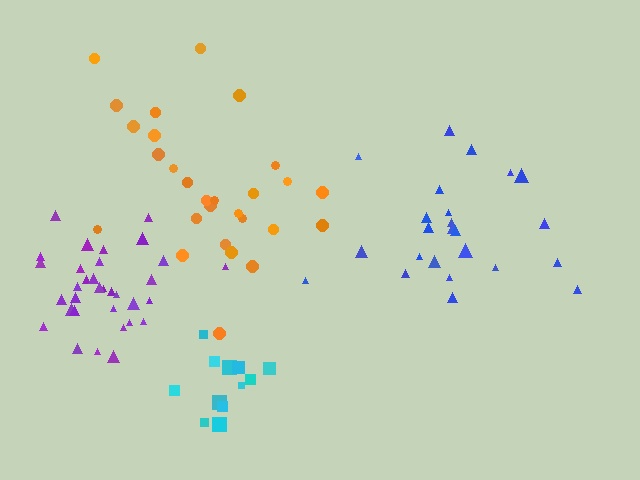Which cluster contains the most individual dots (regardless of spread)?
Purple (33).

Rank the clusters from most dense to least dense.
purple, cyan, orange, blue.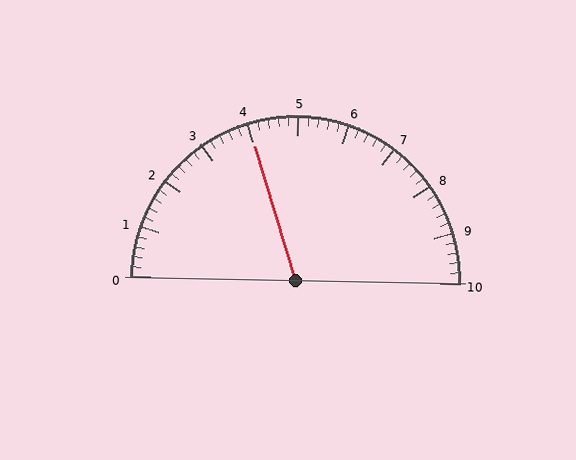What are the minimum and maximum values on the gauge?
The gauge ranges from 0 to 10.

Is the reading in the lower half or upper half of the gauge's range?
The reading is in the lower half of the range (0 to 10).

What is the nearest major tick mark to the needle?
The nearest major tick mark is 4.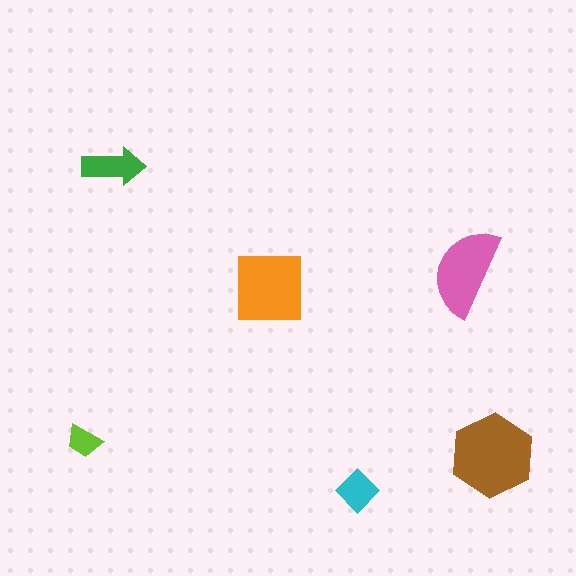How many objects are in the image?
There are 6 objects in the image.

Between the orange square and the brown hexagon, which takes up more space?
The brown hexagon.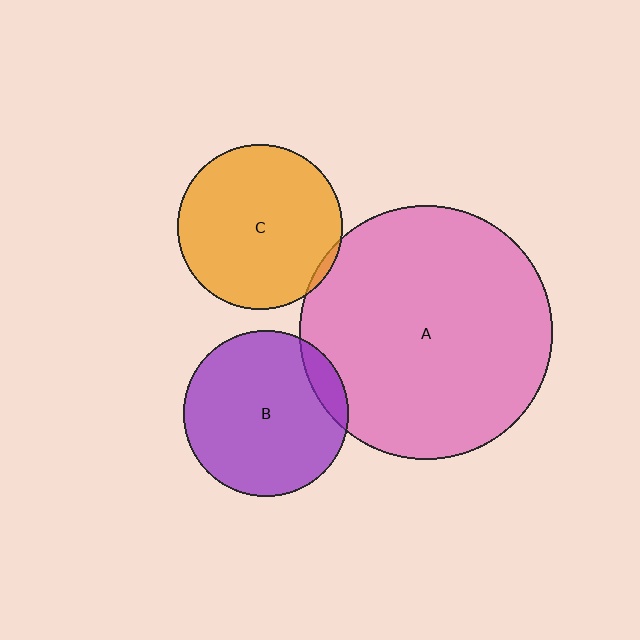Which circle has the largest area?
Circle A (pink).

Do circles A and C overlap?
Yes.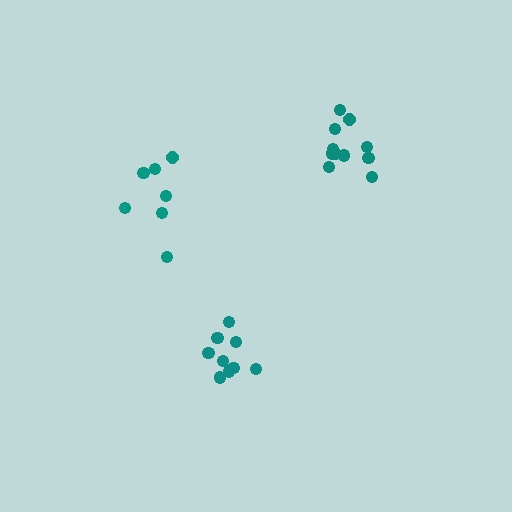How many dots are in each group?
Group 1: 9 dots, Group 2: 11 dots, Group 3: 7 dots (27 total).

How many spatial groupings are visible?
There are 3 spatial groupings.